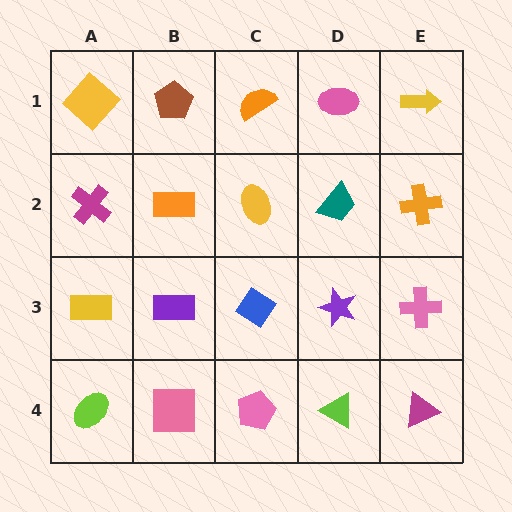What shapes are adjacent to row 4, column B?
A purple rectangle (row 3, column B), a lime ellipse (row 4, column A), a pink pentagon (row 4, column C).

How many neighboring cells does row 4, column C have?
3.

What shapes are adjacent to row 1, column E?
An orange cross (row 2, column E), a pink ellipse (row 1, column D).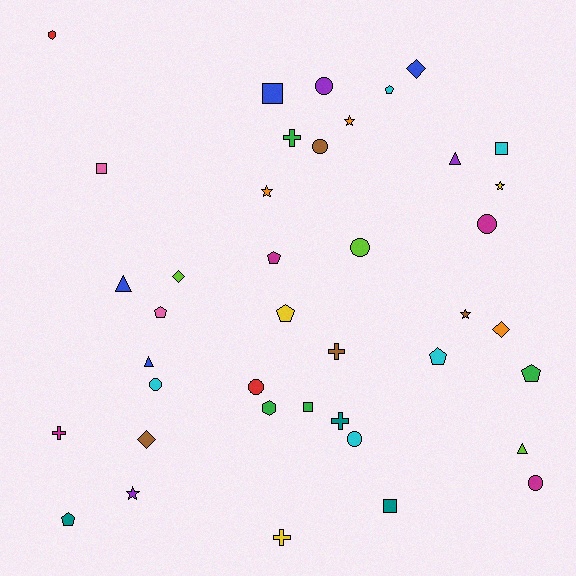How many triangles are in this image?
There are 4 triangles.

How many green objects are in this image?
There are 4 green objects.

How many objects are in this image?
There are 40 objects.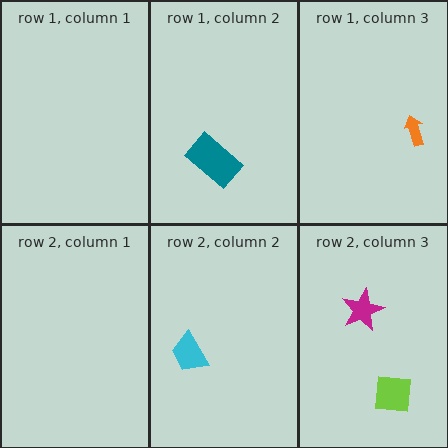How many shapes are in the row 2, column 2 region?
1.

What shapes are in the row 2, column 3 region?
The lime square, the magenta star.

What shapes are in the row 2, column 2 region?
The cyan trapezoid.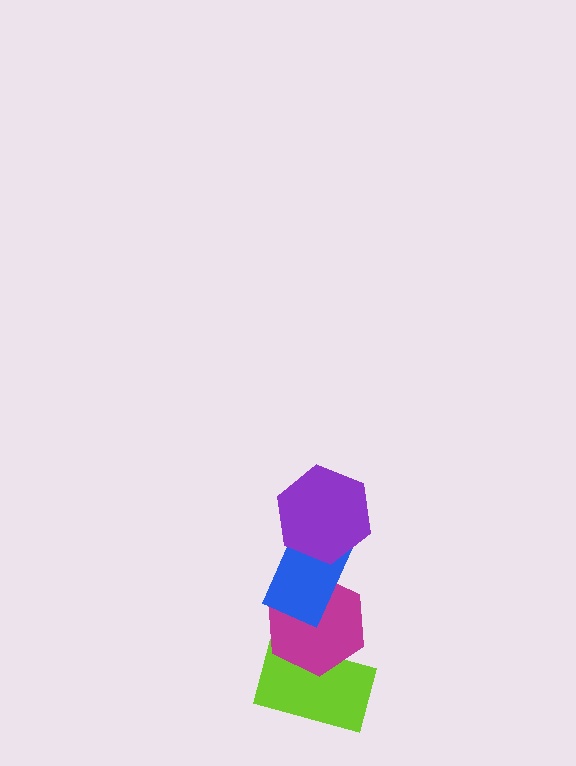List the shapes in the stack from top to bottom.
From top to bottom: the purple hexagon, the blue rectangle, the magenta hexagon, the lime rectangle.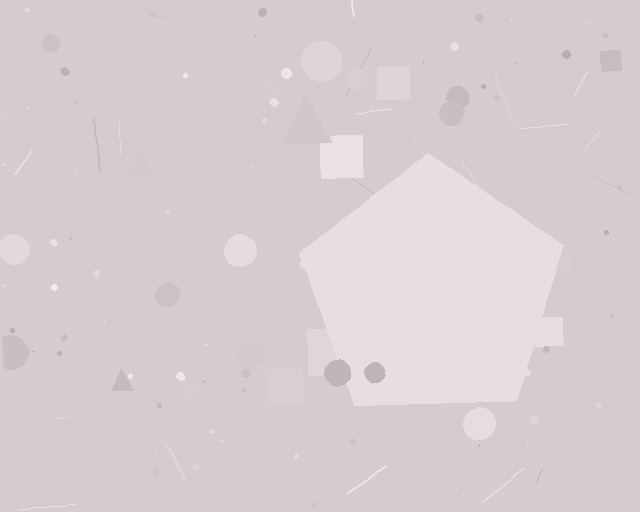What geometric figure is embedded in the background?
A pentagon is embedded in the background.